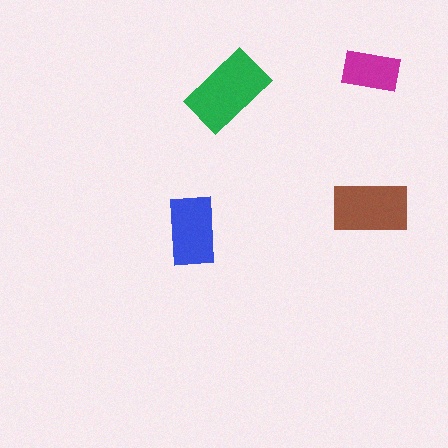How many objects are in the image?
There are 4 objects in the image.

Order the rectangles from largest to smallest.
the green one, the brown one, the blue one, the magenta one.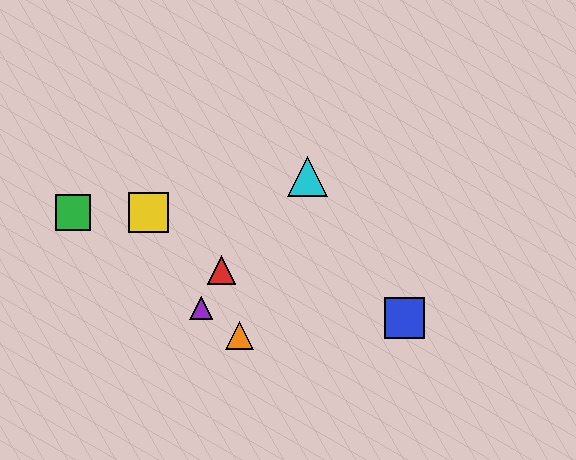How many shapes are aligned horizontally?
2 shapes (the green square, the yellow square) are aligned horizontally.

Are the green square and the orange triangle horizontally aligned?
No, the green square is at y≈212 and the orange triangle is at y≈336.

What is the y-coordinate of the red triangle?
The red triangle is at y≈270.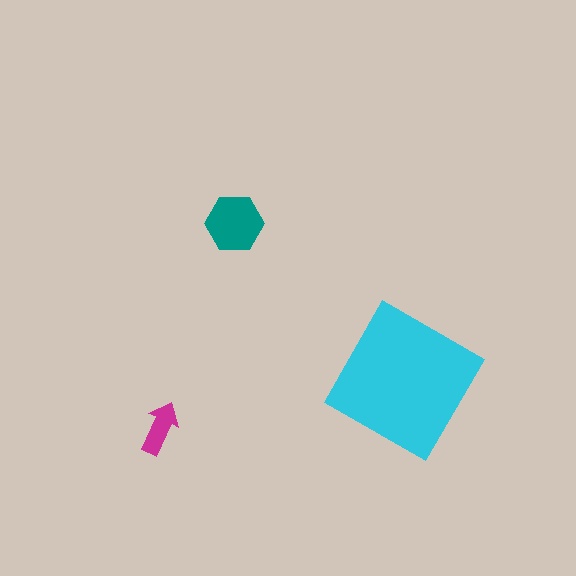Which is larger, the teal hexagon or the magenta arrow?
The teal hexagon.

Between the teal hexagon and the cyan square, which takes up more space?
The cyan square.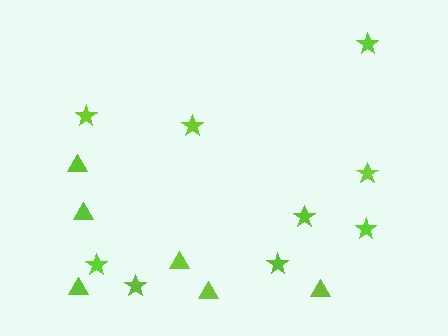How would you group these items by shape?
There are 2 groups: one group of triangles (6) and one group of stars (9).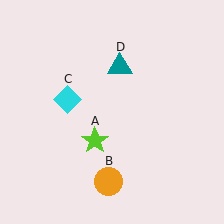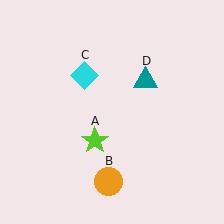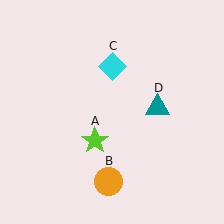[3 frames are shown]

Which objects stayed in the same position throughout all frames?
Lime star (object A) and orange circle (object B) remained stationary.